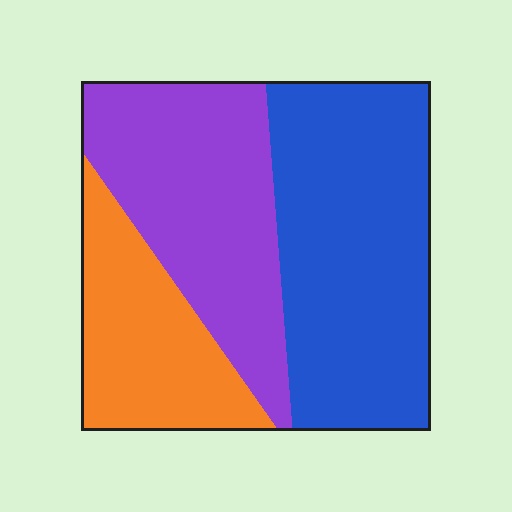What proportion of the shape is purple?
Purple covers roughly 35% of the shape.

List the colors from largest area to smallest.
From largest to smallest: blue, purple, orange.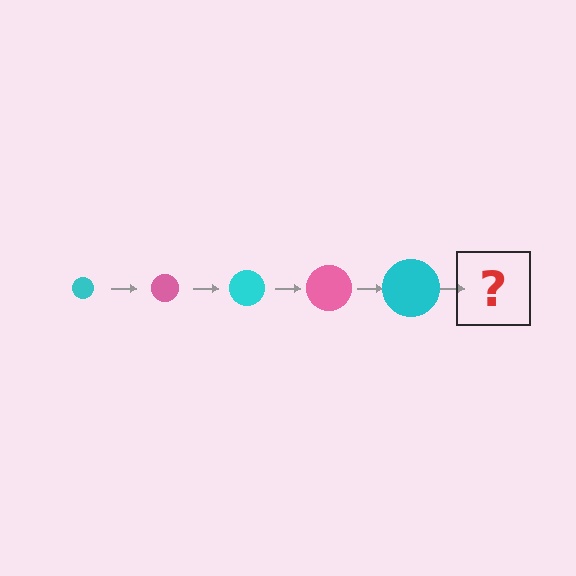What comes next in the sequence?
The next element should be a pink circle, larger than the previous one.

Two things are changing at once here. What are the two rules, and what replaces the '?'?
The two rules are that the circle grows larger each step and the color cycles through cyan and pink. The '?' should be a pink circle, larger than the previous one.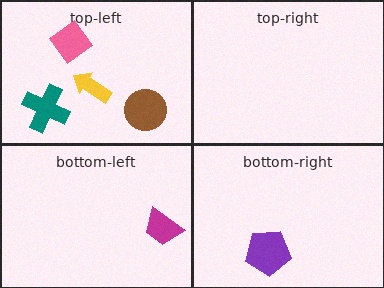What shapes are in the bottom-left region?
The magenta trapezoid.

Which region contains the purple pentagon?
The bottom-right region.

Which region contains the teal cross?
The top-left region.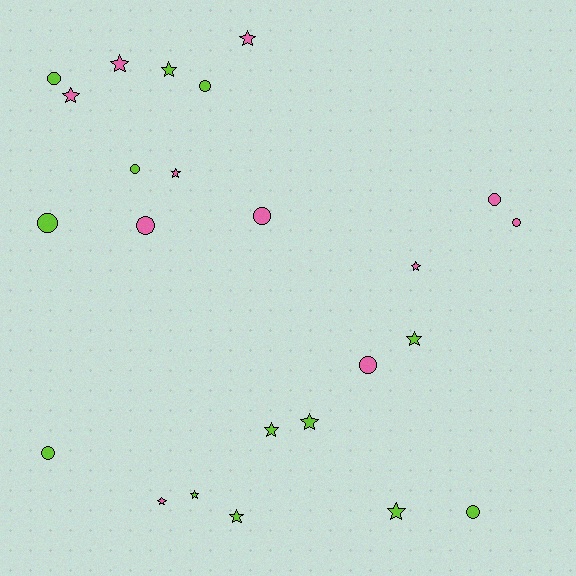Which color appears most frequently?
Lime, with 13 objects.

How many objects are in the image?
There are 24 objects.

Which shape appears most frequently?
Star, with 13 objects.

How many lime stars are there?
There are 7 lime stars.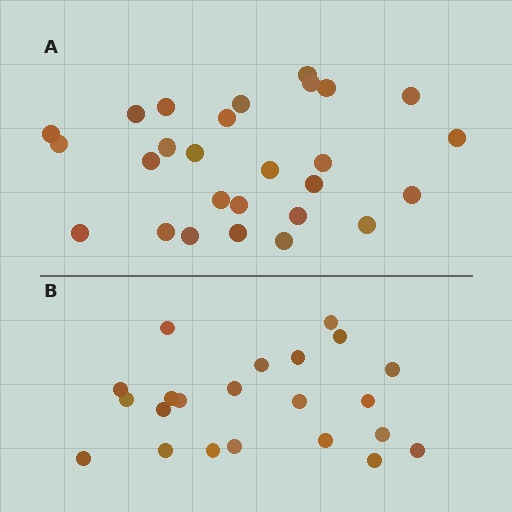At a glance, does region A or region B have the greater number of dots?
Region A (the top region) has more dots.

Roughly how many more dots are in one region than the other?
Region A has about 5 more dots than region B.